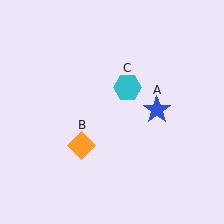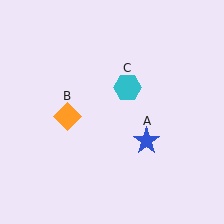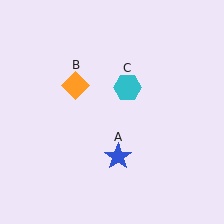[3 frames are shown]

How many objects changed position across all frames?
2 objects changed position: blue star (object A), orange diamond (object B).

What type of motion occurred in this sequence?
The blue star (object A), orange diamond (object B) rotated clockwise around the center of the scene.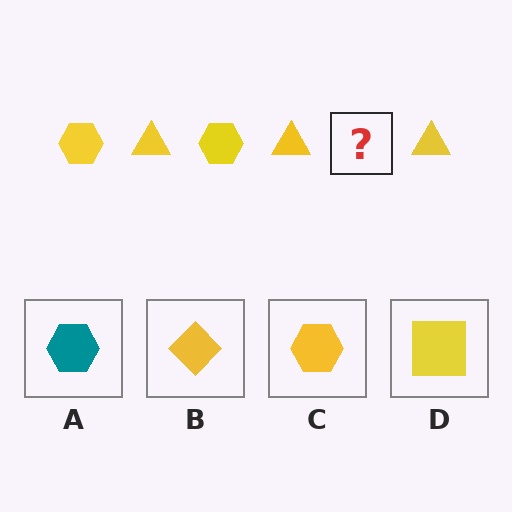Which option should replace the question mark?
Option C.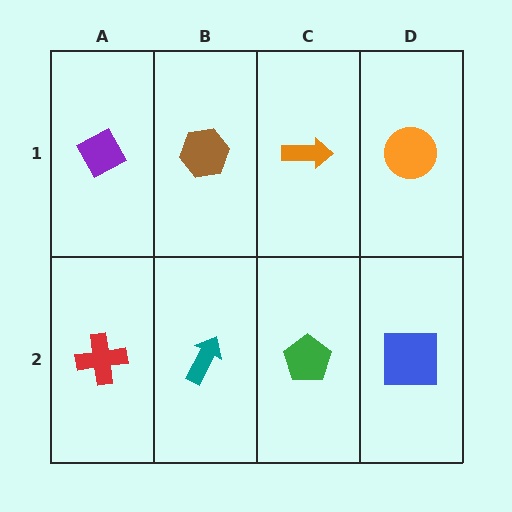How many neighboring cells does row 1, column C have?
3.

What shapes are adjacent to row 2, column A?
A purple diamond (row 1, column A), a teal arrow (row 2, column B).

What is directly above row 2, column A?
A purple diamond.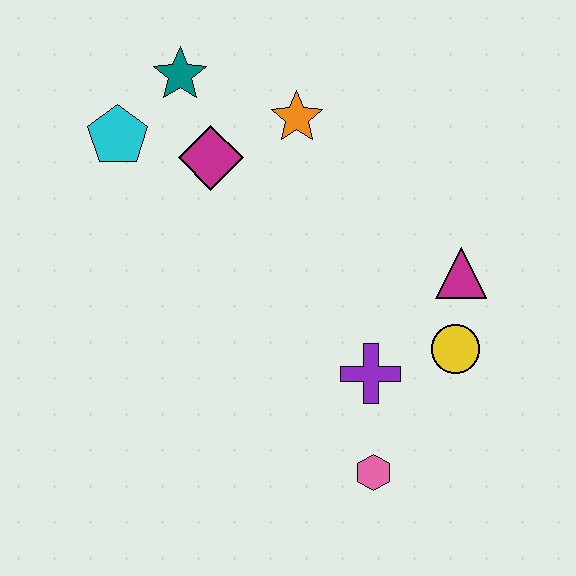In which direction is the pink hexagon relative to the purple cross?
The pink hexagon is below the purple cross.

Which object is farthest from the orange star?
The pink hexagon is farthest from the orange star.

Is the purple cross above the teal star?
No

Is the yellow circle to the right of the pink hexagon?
Yes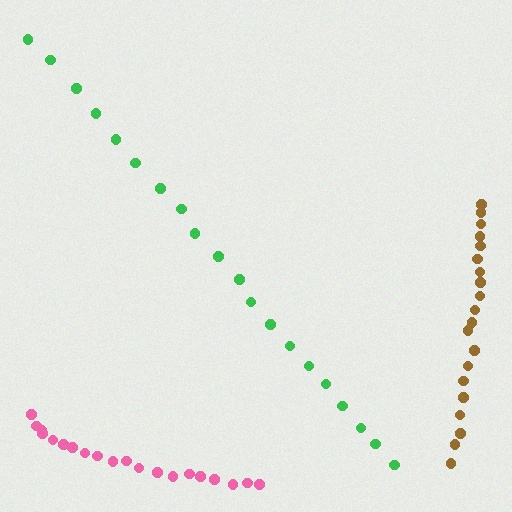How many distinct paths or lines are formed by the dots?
There are 3 distinct paths.